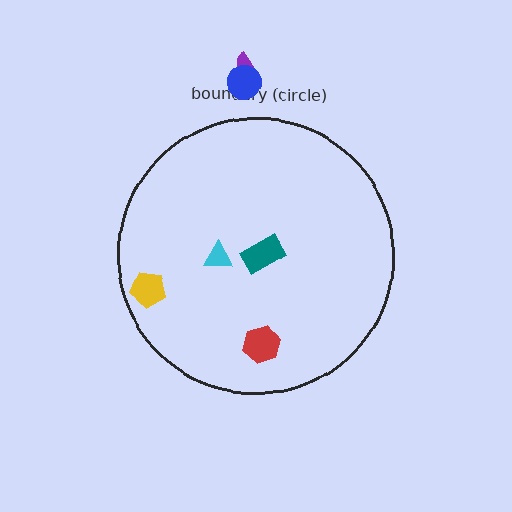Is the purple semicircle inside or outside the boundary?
Outside.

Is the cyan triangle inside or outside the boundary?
Inside.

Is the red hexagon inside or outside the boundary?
Inside.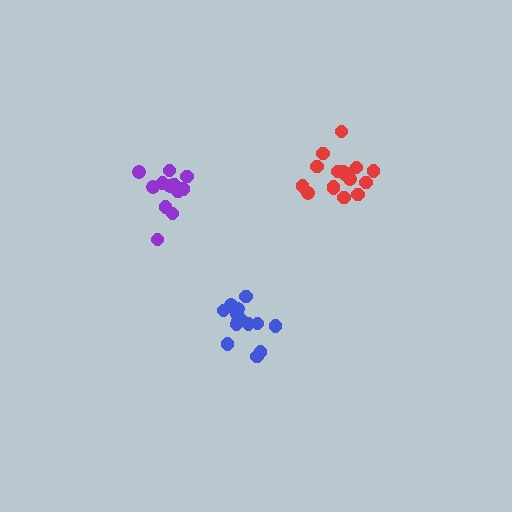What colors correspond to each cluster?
The clusters are colored: purple, blue, red.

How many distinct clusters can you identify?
There are 3 distinct clusters.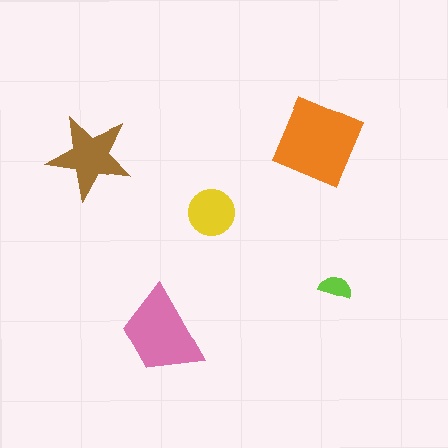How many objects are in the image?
There are 5 objects in the image.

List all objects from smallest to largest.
The lime semicircle, the yellow circle, the brown star, the pink trapezoid, the orange square.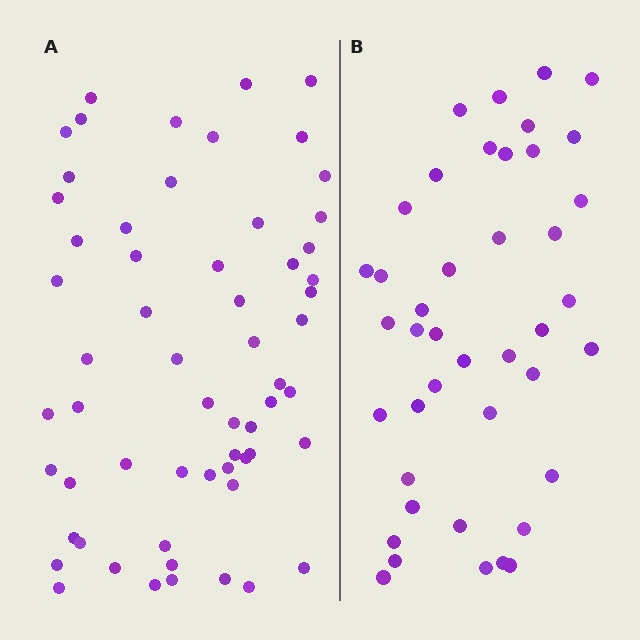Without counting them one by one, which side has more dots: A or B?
Region A (the left region) has more dots.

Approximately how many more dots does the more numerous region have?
Region A has approximately 20 more dots than region B.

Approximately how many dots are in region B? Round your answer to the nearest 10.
About 40 dots. (The exact count is 42, which rounds to 40.)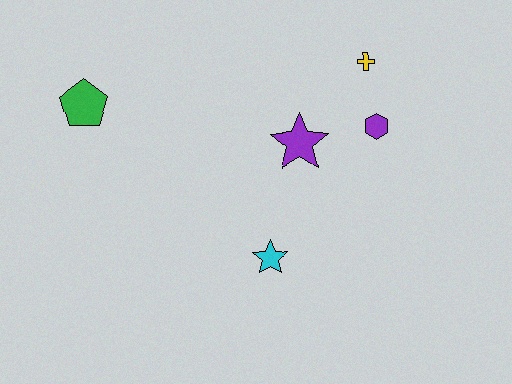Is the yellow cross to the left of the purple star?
No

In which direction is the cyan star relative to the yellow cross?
The cyan star is below the yellow cross.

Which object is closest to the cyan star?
The purple star is closest to the cyan star.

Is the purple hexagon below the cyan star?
No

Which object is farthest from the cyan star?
The green pentagon is farthest from the cyan star.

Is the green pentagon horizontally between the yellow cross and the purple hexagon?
No